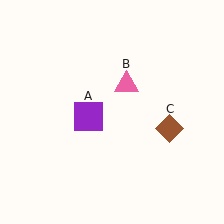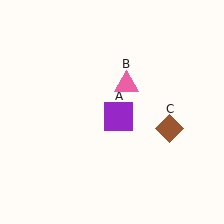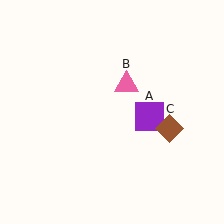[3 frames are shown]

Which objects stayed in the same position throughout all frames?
Pink triangle (object B) and brown diamond (object C) remained stationary.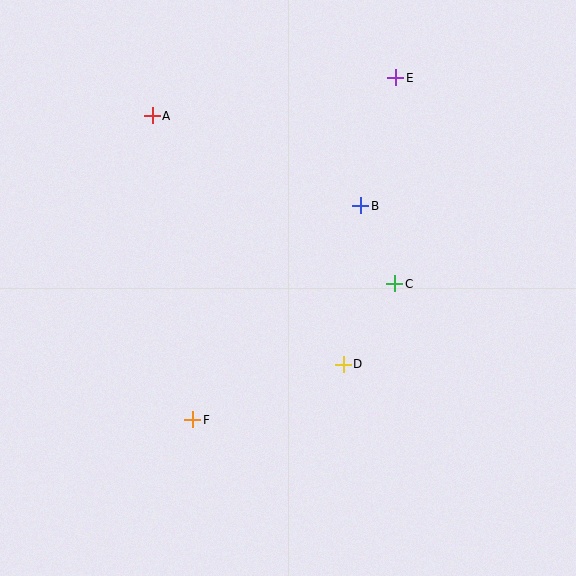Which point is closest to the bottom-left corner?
Point F is closest to the bottom-left corner.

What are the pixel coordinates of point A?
Point A is at (152, 116).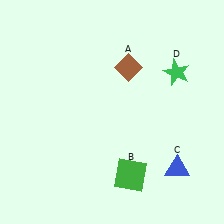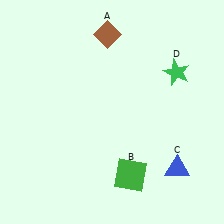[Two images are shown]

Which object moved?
The brown diamond (A) moved up.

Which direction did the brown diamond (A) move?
The brown diamond (A) moved up.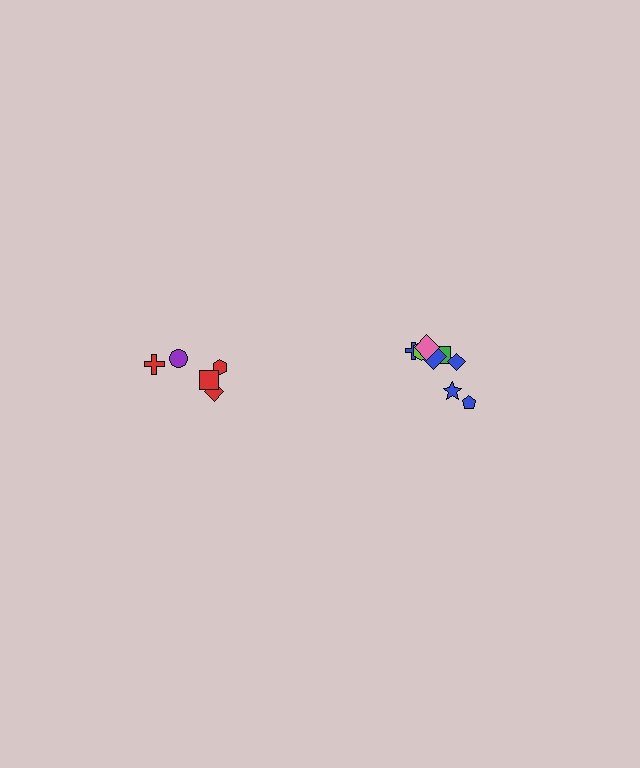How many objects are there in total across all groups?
There are 13 objects.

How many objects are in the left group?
There are 5 objects.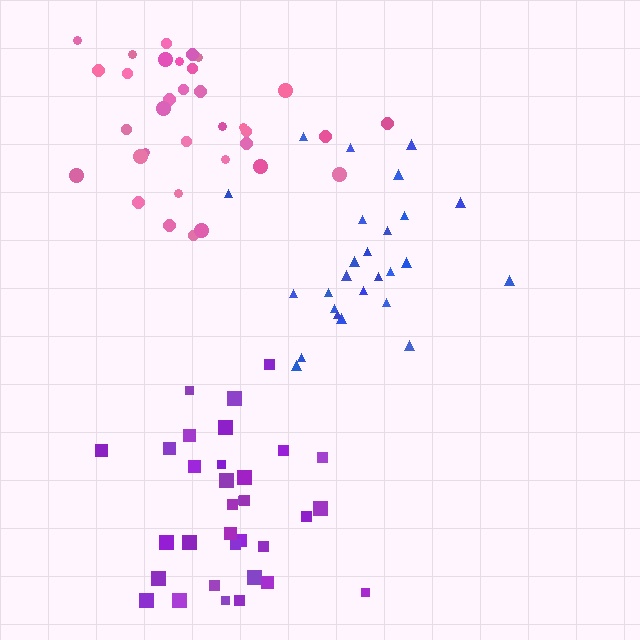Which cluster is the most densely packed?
Purple.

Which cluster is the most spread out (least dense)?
Blue.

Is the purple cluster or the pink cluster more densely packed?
Purple.